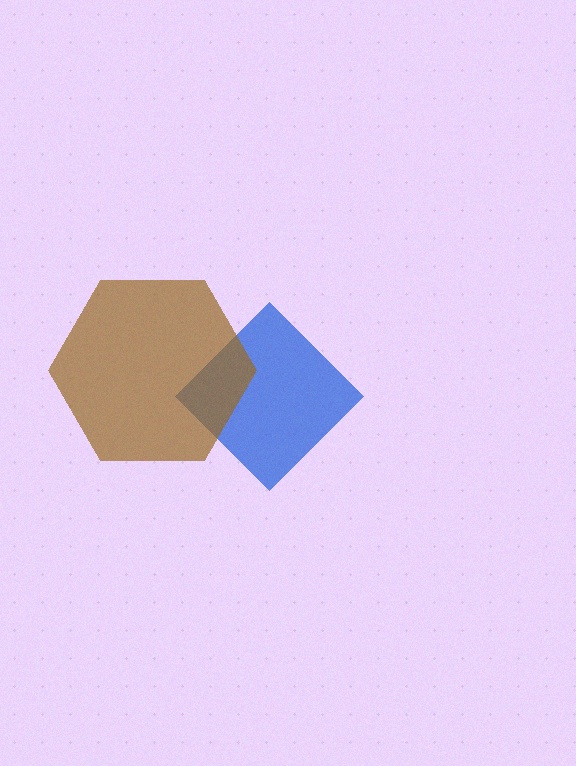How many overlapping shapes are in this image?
There are 2 overlapping shapes in the image.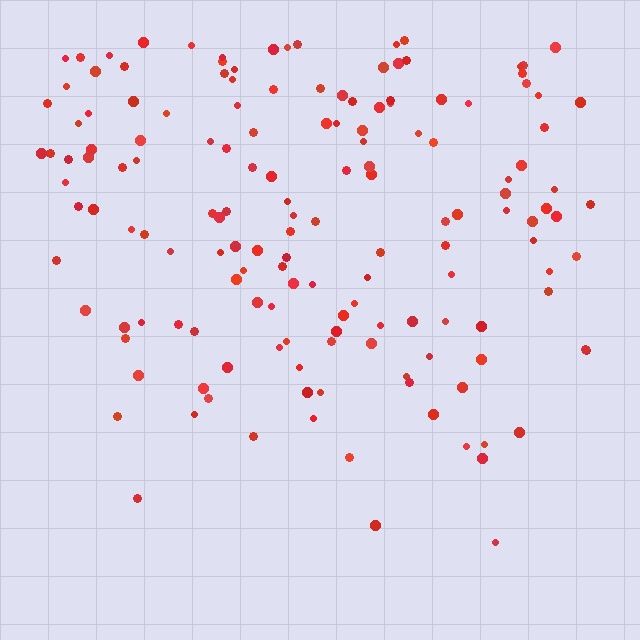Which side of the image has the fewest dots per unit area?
The bottom.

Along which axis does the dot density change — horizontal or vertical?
Vertical.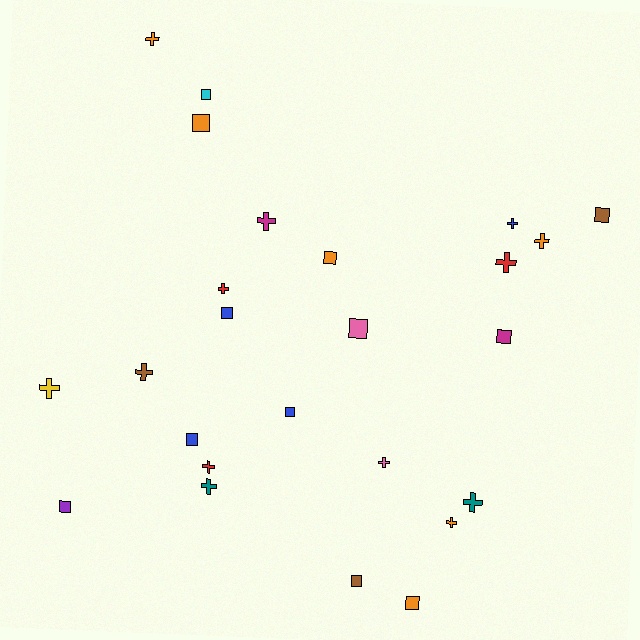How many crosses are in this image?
There are 13 crosses.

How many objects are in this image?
There are 25 objects.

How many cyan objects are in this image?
There is 1 cyan object.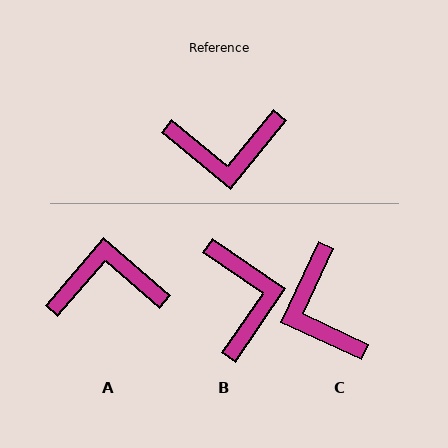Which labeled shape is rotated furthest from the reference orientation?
A, about 179 degrees away.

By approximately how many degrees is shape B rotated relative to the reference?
Approximately 95 degrees counter-clockwise.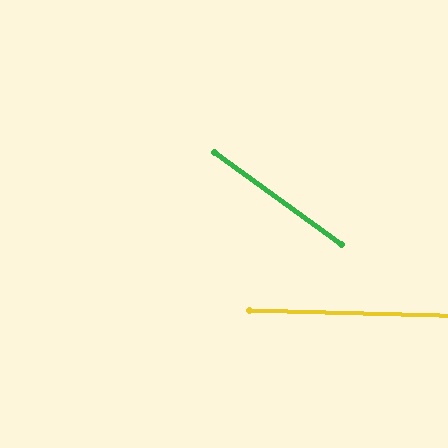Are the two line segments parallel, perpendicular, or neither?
Neither parallel nor perpendicular — they differ by about 34°.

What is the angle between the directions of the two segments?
Approximately 34 degrees.